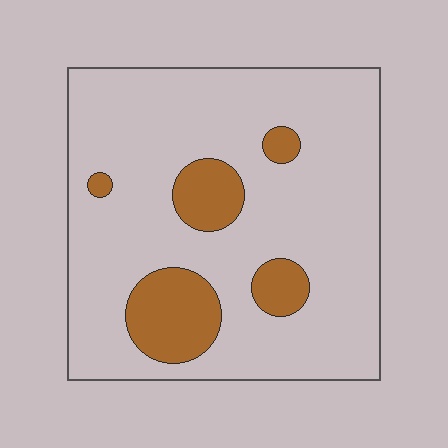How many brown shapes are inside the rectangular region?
5.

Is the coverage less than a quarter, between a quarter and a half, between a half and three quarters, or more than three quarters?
Less than a quarter.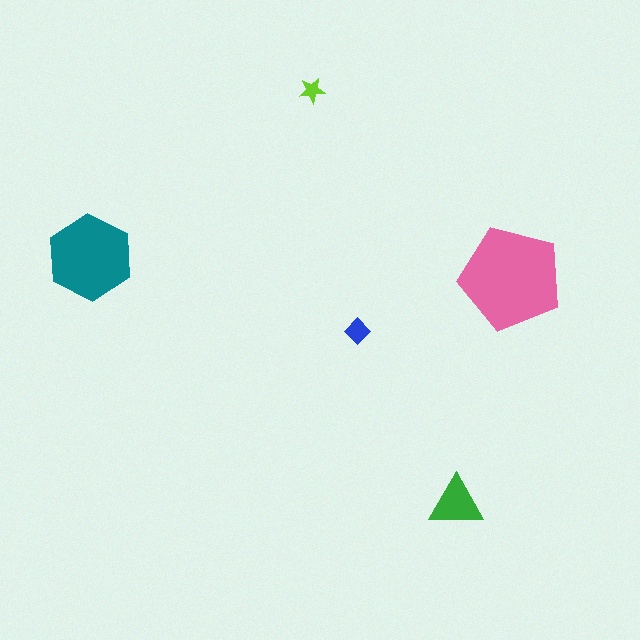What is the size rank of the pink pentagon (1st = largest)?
1st.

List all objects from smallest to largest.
The lime star, the blue diamond, the green triangle, the teal hexagon, the pink pentagon.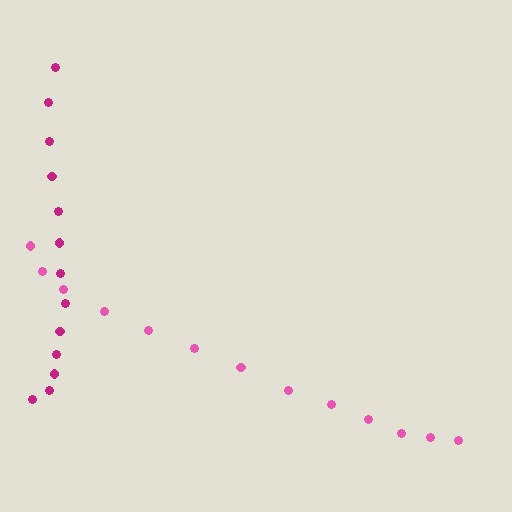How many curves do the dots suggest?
There are 2 distinct paths.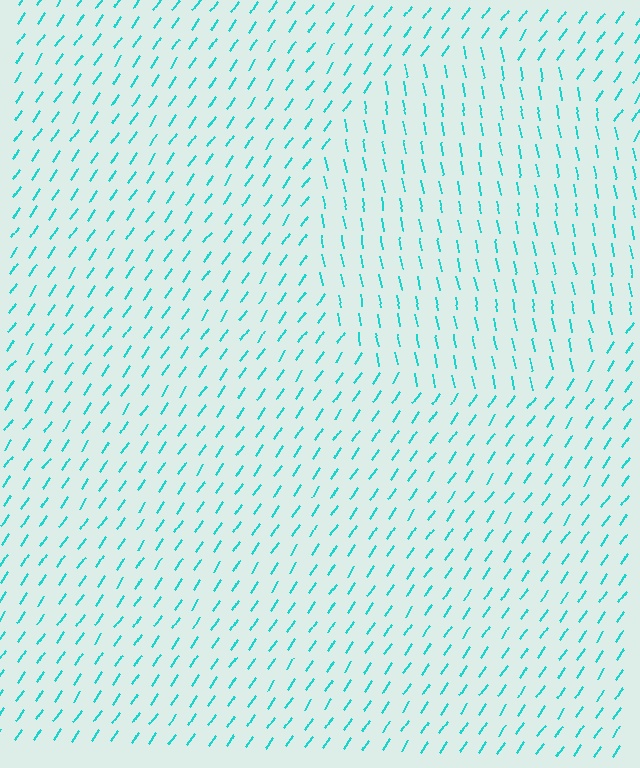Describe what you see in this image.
The image is filled with small cyan line segments. A circle region in the image has lines oriented differently from the surrounding lines, creating a visible texture boundary.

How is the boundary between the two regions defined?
The boundary is defined purely by a change in line orientation (approximately 45 degrees difference). All lines are the same color and thickness.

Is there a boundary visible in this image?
Yes, there is a texture boundary formed by a change in line orientation.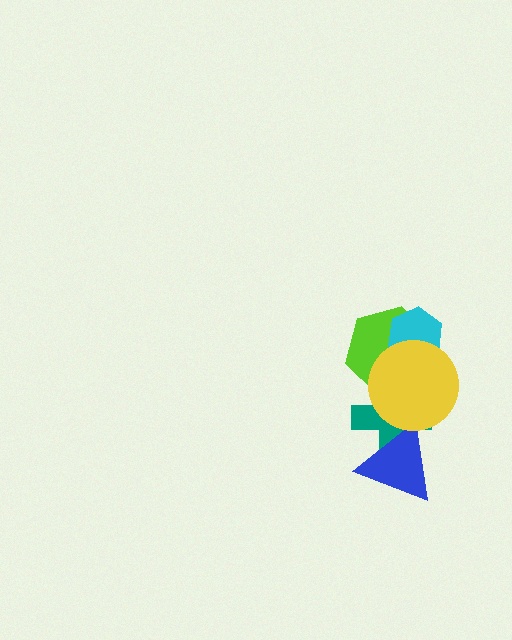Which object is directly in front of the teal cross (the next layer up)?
The blue triangle is directly in front of the teal cross.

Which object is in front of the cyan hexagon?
The yellow circle is in front of the cyan hexagon.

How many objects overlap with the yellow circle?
4 objects overlap with the yellow circle.